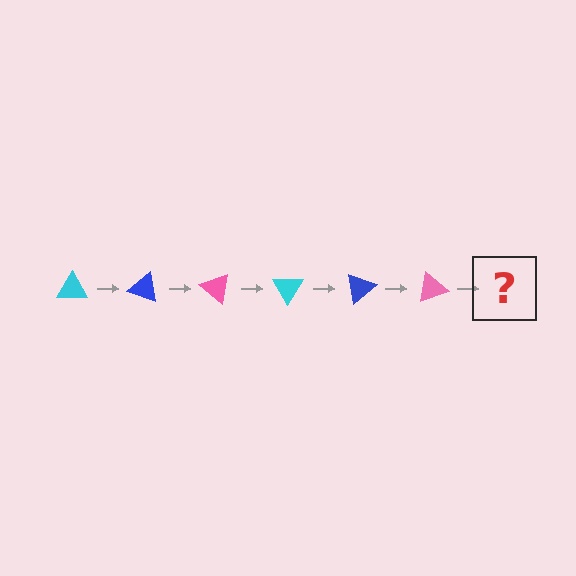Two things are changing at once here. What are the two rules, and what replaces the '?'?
The two rules are that it rotates 20 degrees each step and the color cycles through cyan, blue, and pink. The '?' should be a cyan triangle, rotated 120 degrees from the start.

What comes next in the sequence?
The next element should be a cyan triangle, rotated 120 degrees from the start.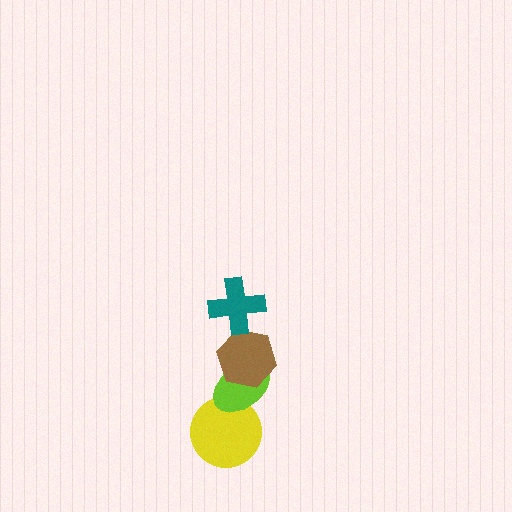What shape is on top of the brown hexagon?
The teal cross is on top of the brown hexagon.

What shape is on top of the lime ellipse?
The brown hexagon is on top of the lime ellipse.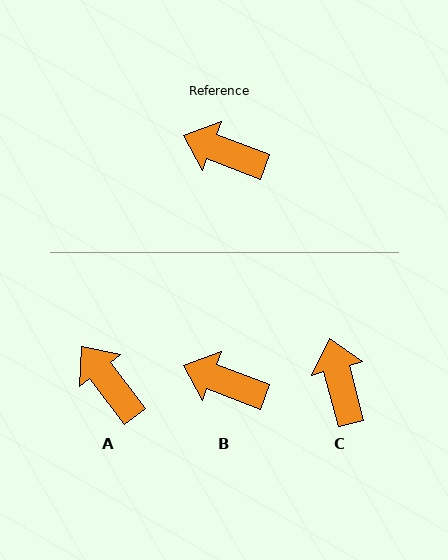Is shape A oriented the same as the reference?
No, it is off by about 32 degrees.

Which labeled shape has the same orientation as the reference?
B.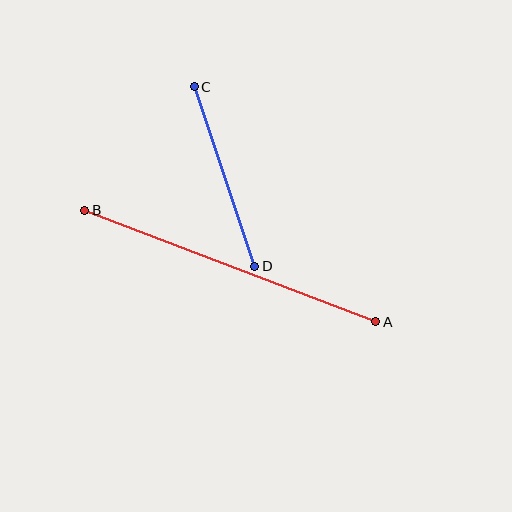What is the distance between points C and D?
The distance is approximately 190 pixels.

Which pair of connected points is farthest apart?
Points A and B are farthest apart.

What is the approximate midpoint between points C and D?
The midpoint is at approximately (225, 177) pixels.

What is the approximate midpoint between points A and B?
The midpoint is at approximately (230, 266) pixels.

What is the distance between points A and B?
The distance is approximately 312 pixels.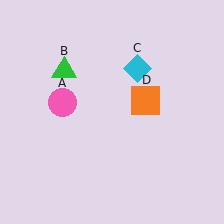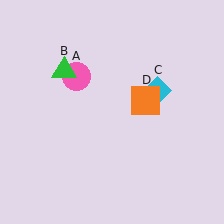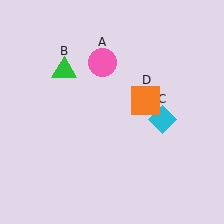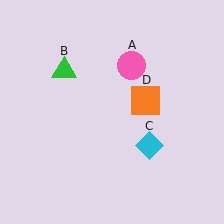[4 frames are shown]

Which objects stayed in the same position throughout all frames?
Green triangle (object B) and orange square (object D) remained stationary.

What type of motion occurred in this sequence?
The pink circle (object A), cyan diamond (object C) rotated clockwise around the center of the scene.